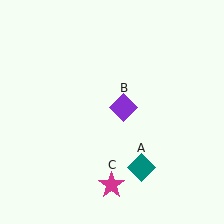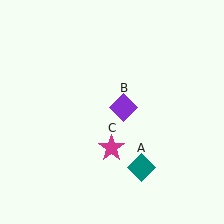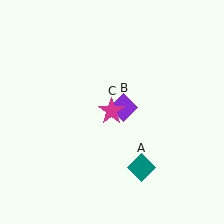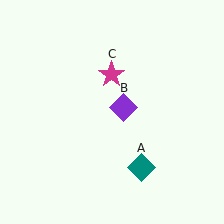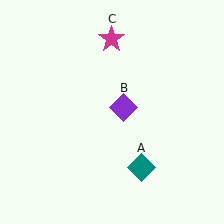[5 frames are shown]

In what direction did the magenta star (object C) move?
The magenta star (object C) moved up.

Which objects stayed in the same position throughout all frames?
Teal diamond (object A) and purple diamond (object B) remained stationary.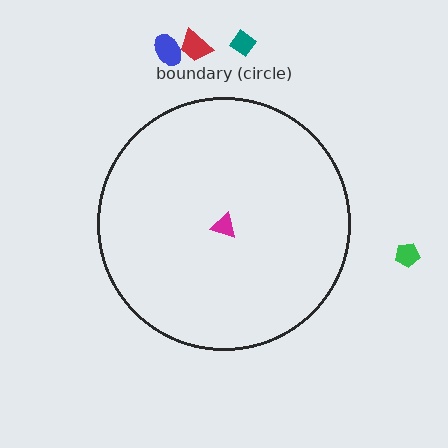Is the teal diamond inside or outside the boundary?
Outside.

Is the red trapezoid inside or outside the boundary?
Outside.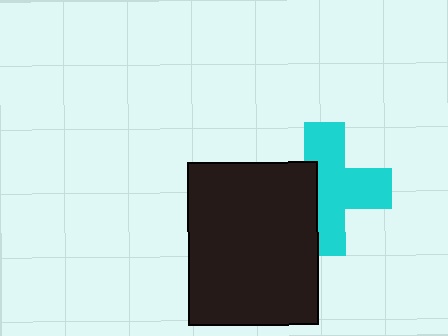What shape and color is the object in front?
The object in front is a black rectangle.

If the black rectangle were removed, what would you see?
You would see the complete cyan cross.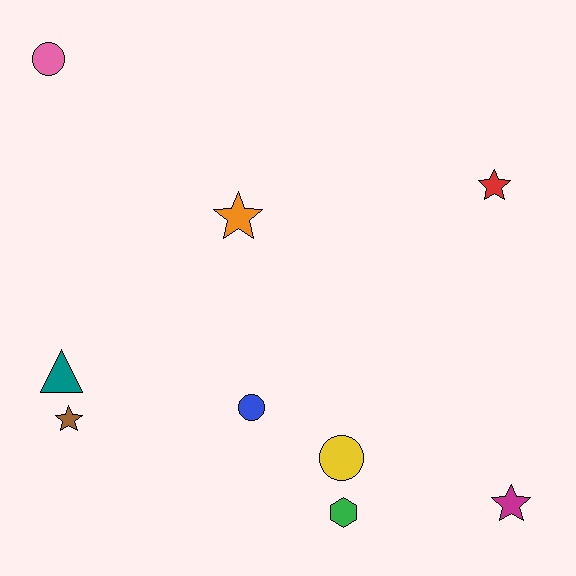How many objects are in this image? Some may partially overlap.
There are 9 objects.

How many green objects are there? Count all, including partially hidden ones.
There is 1 green object.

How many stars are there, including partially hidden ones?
There are 4 stars.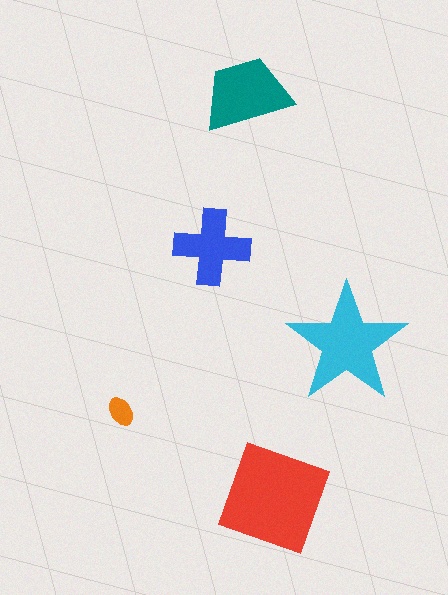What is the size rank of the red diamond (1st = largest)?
1st.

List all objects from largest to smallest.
The red diamond, the cyan star, the teal trapezoid, the blue cross, the orange ellipse.